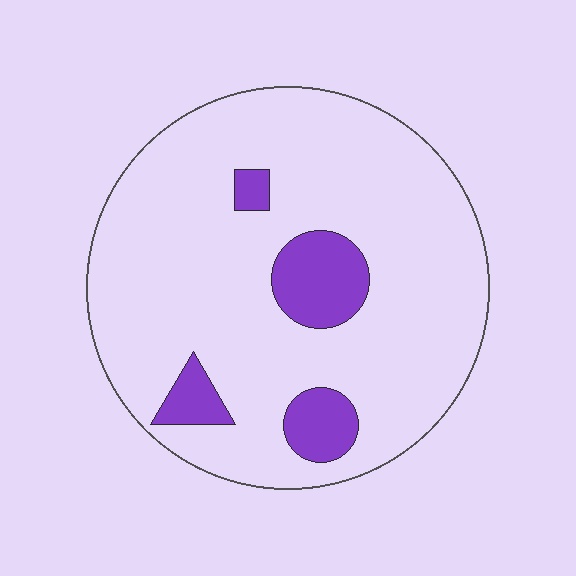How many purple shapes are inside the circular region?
4.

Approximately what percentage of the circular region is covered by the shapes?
Approximately 15%.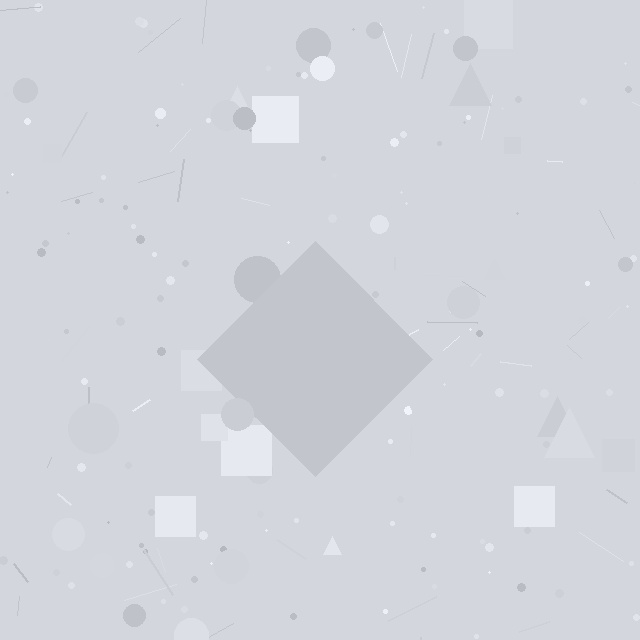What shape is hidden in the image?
A diamond is hidden in the image.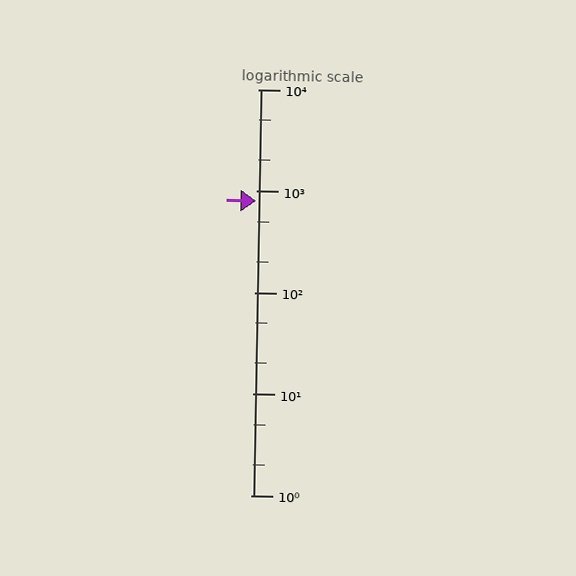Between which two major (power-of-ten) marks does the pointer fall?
The pointer is between 100 and 1000.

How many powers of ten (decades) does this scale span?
The scale spans 4 decades, from 1 to 10000.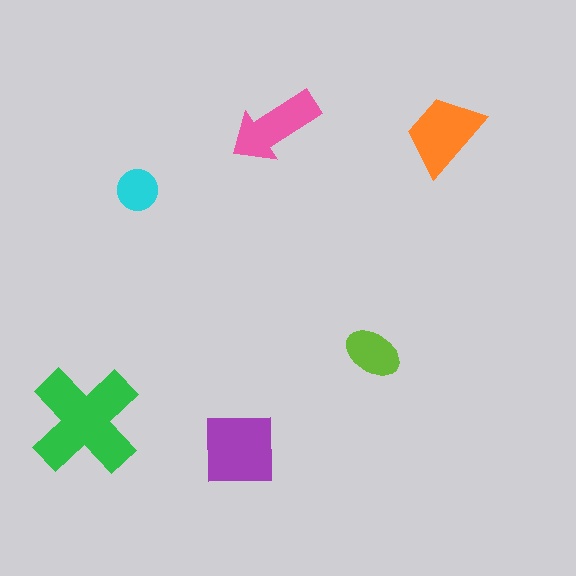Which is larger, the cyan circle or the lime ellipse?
The lime ellipse.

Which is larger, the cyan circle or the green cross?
The green cross.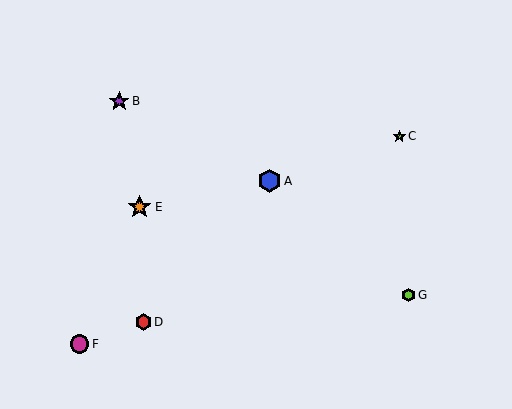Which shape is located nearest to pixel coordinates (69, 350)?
The magenta circle (labeled F) at (80, 344) is nearest to that location.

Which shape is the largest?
The orange star (labeled E) is the largest.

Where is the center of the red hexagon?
The center of the red hexagon is at (143, 322).